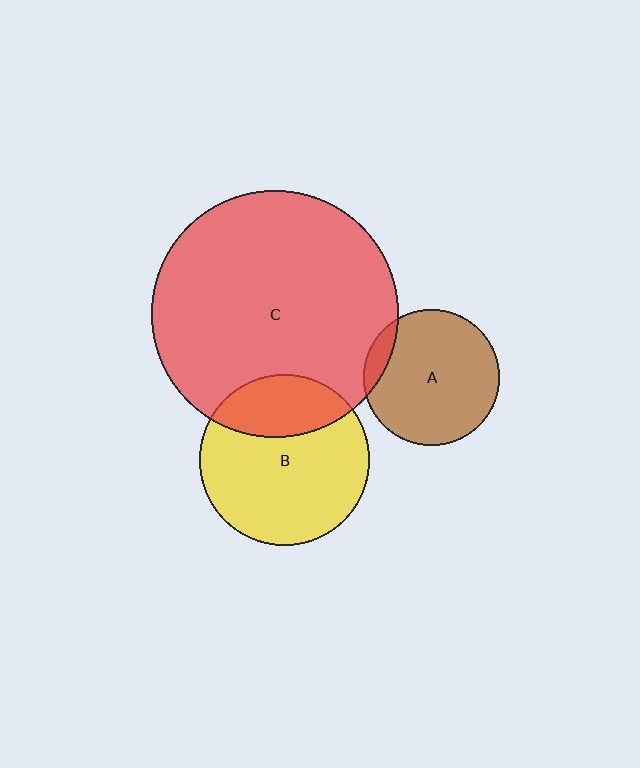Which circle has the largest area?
Circle C (red).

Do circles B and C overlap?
Yes.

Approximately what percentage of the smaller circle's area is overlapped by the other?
Approximately 25%.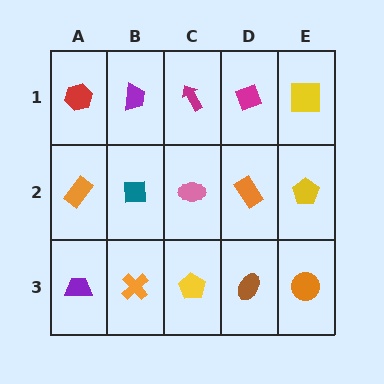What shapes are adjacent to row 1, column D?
An orange rectangle (row 2, column D), a magenta arrow (row 1, column C), a yellow square (row 1, column E).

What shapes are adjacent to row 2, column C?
A magenta arrow (row 1, column C), a yellow pentagon (row 3, column C), a teal square (row 2, column B), an orange rectangle (row 2, column D).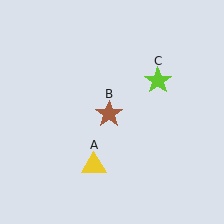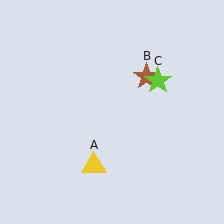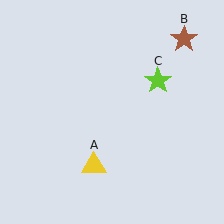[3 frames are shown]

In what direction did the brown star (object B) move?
The brown star (object B) moved up and to the right.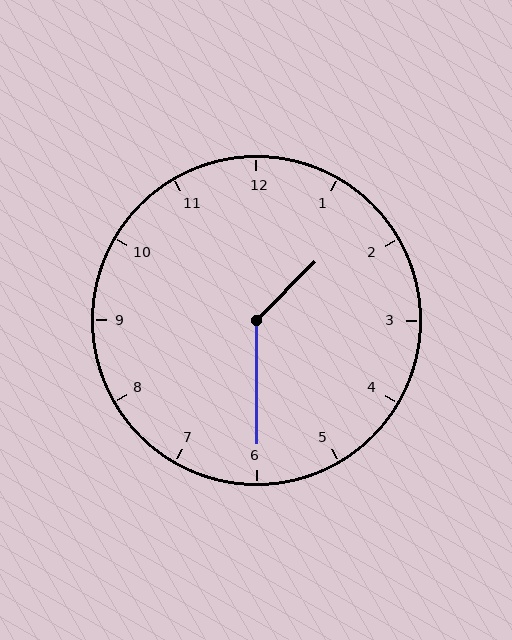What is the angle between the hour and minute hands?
Approximately 135 degrees.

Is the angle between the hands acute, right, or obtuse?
It is obtuse.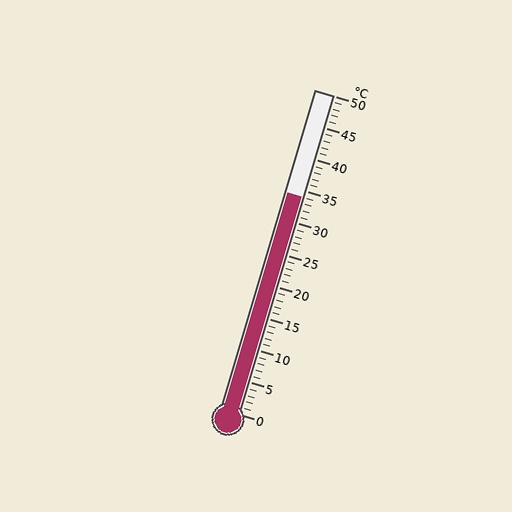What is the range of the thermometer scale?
The thermometer scale ranges from 0°C to 50°C.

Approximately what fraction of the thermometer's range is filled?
The thermometer is filled to approximately 70% of its range.